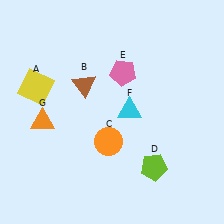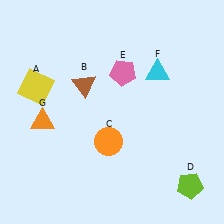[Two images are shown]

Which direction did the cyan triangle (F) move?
The cyan triangle (F) moved up.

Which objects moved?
The objects that moved are: the lime pentagon (D), the cyan triangle (F).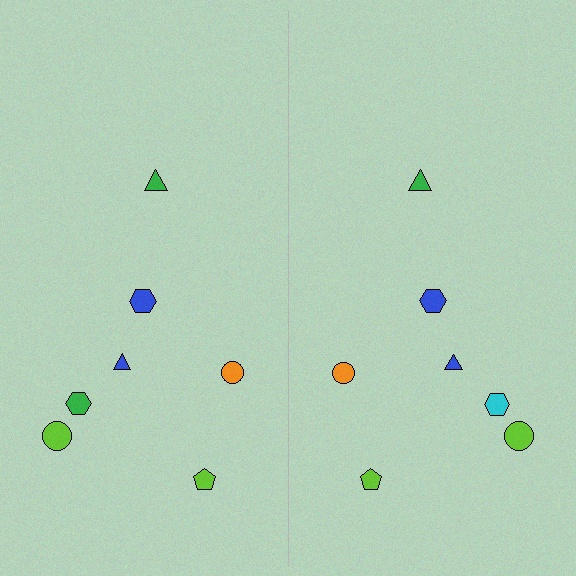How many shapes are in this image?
There are 14 shapes in this image.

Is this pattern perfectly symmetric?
No, the pattern is not perfectly symmetric. The cyan hexagon on the right side breaks the symmetry — its mirror counterpart is green.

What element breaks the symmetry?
The cyan hexagon on the right side breaks the symmetry — its mirror counterpart is green.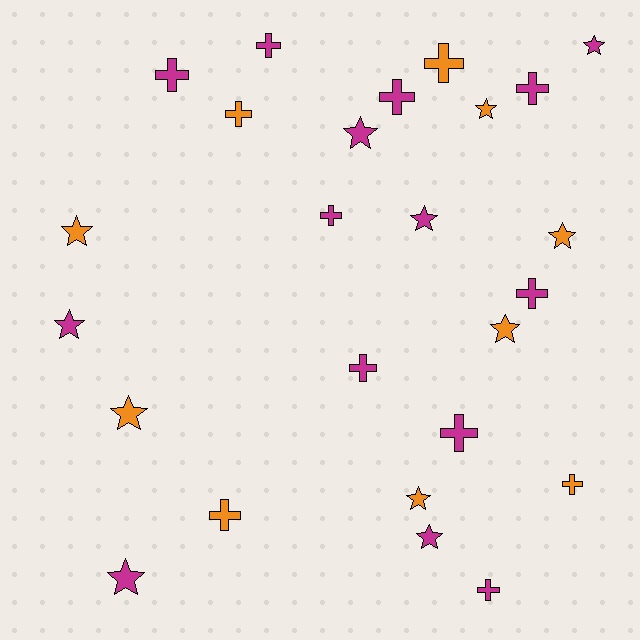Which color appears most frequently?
Magenta, with 15 objects.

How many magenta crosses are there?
There are 9 magenta crosses.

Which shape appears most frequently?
Cross, with 13 objects.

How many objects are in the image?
There are 25 objects.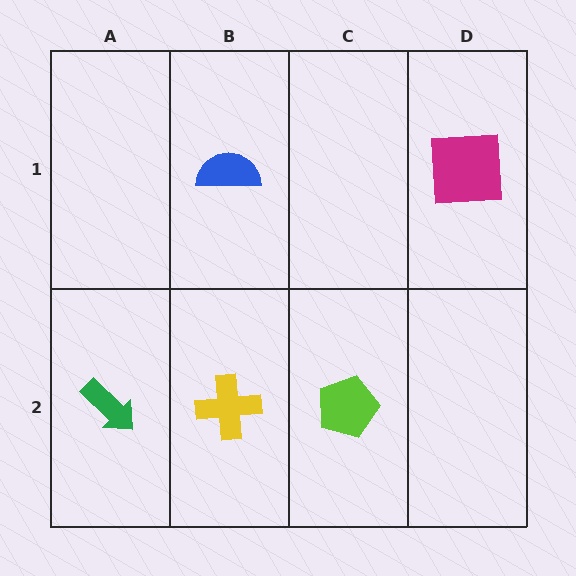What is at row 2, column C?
A lime pentagon.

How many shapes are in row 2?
3 shapes.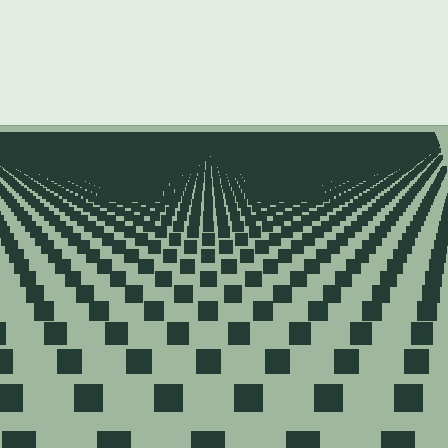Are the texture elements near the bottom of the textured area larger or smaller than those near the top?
Larger. Near the bottom, elements are closer to the viewer and appear at a bigger on-screen size.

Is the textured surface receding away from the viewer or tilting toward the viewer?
The surface is receding away from the viewer. Texture elements get smaller and denser toward the top.